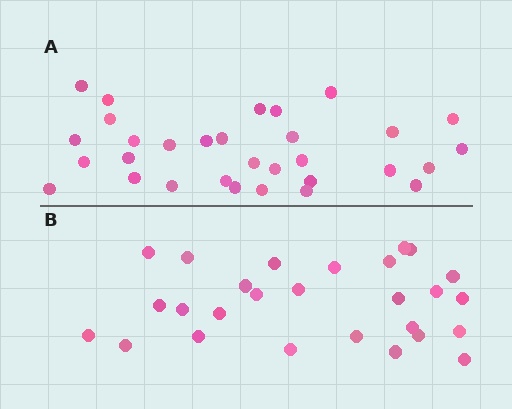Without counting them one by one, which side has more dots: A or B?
Region A (the top region) has more dots.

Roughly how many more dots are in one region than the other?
Region A has about 4 more dots than region B.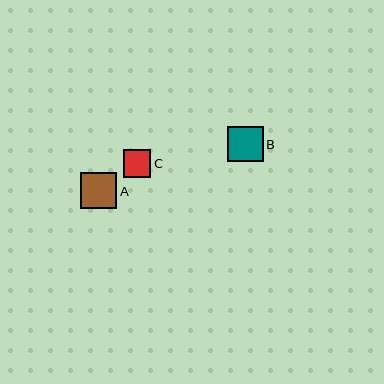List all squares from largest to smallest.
From largest to smallest: A, B, C.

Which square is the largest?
Square A is the largest with a size of approximately 36 pixels.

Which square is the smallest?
Square C is the smallest with a size of approximately 27 pixels.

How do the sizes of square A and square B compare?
Square A and square B are approximately the same size.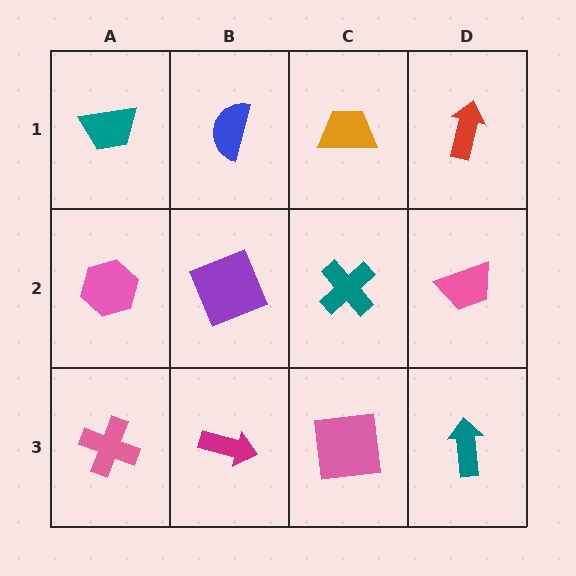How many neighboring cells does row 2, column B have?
4.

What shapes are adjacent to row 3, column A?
A pink hexagon (row 2, column A), a magenta arrow (row 3, column B).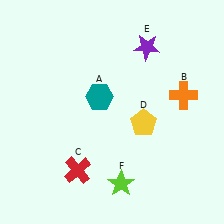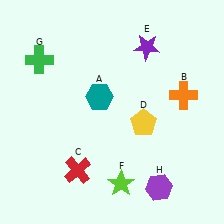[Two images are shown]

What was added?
A green cross (G), a purple hexagon (H) were added in Image 2.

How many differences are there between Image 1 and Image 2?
There are 2 differences between the two images.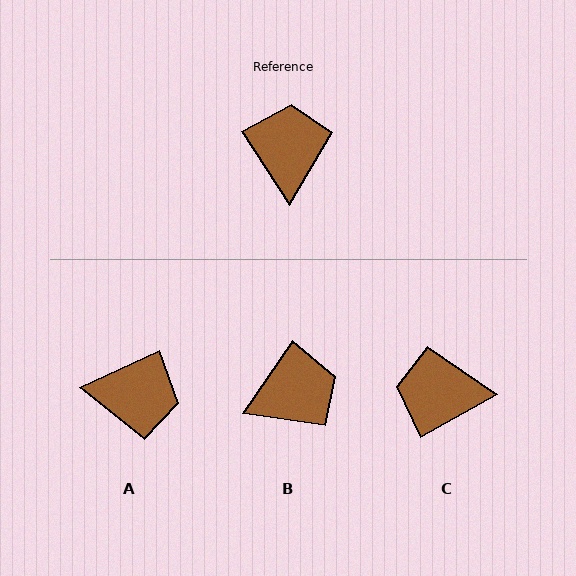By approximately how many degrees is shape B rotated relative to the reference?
Approximately 68 degrees clockwise.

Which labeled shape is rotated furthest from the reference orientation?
A, about 98 degrees away.